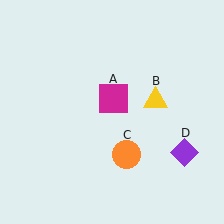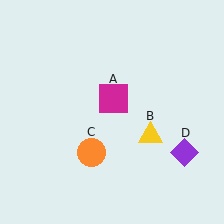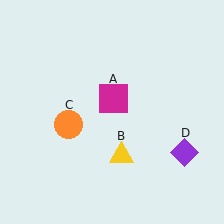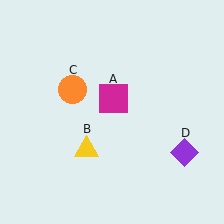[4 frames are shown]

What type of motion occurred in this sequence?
The yellow triangle (object B), orange circle (object C) rotated clockwise around the center of the scene.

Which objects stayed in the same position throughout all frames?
Magenta square (object A) and purple diamond (object D) remained stationary.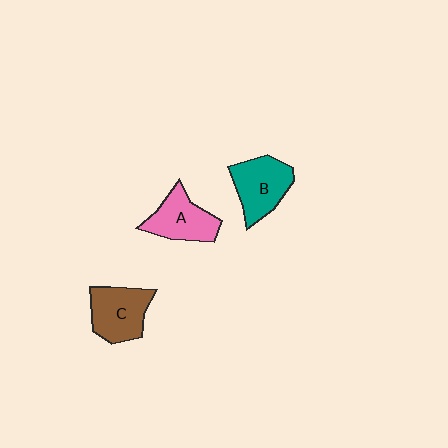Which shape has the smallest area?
Shape A (pink).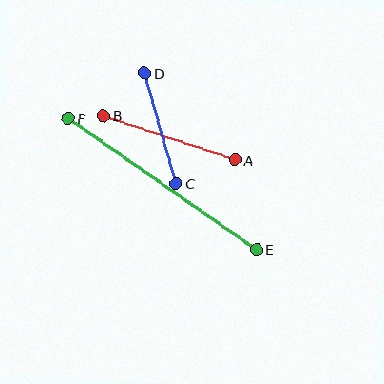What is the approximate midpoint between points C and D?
The midpoint is at approximately (160, 128) pixels.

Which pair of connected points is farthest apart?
Points E and F are farthest apart.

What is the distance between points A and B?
The distance is approximately 139 pixels.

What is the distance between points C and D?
The distance is approximately 114 pixels.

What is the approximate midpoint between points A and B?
The midpoint is at approximately (169, 138) pixels.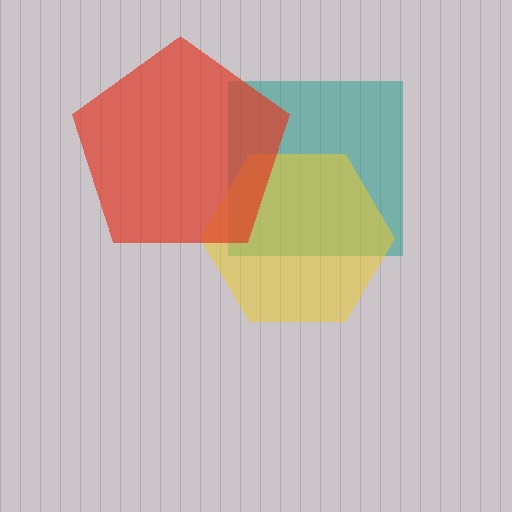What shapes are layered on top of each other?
The layered shapes are: a teal square, a yellow hexagon, a red pentagon.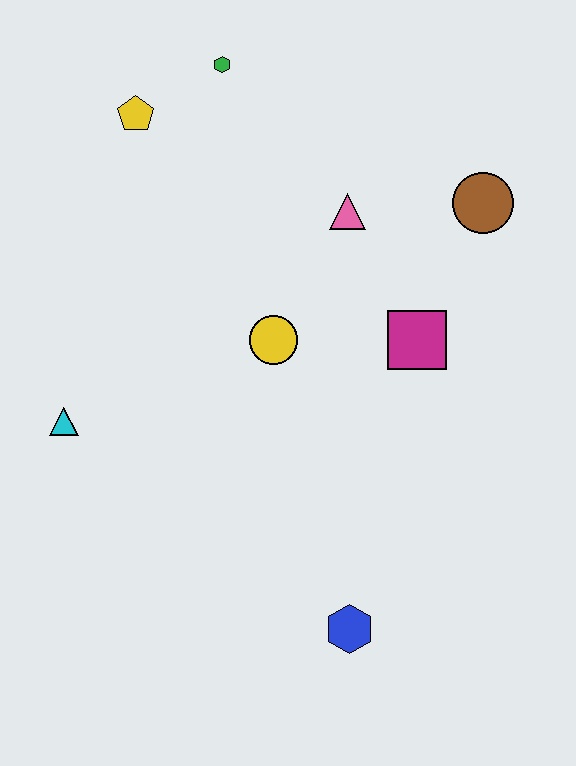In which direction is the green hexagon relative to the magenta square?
The green hexagon is above the magenta square.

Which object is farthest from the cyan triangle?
The brown circle is farthest from the cyan triangle.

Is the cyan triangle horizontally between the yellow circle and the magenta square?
No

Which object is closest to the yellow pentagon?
The green hexagon is closest to the yellow pentagon.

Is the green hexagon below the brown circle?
No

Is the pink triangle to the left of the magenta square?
Yes